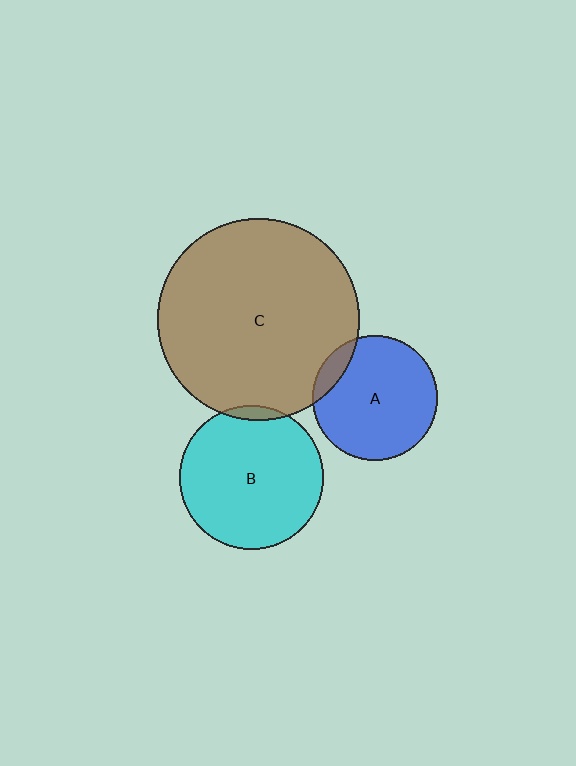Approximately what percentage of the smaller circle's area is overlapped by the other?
Approximately 5%.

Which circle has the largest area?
Circle C (brown).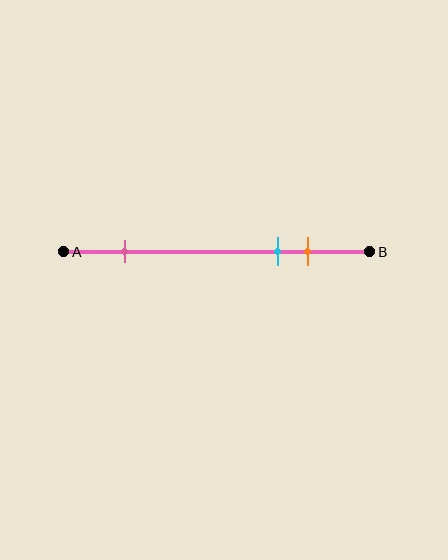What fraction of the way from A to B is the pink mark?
The pink mark is approximately 20% (0.2) of the way from A to B.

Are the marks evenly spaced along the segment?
No, the marks are not evenly spaced.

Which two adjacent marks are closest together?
The cyan and orange marks are the closest adjacent pair.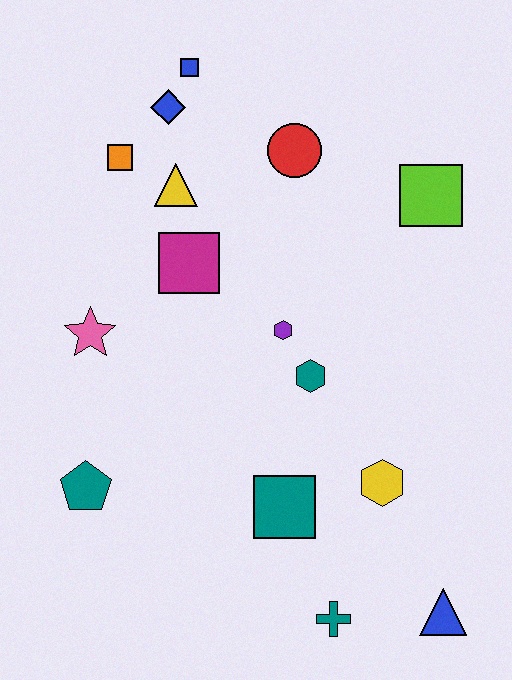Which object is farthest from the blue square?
The blue triangle is farthest from the blue square.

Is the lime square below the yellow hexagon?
No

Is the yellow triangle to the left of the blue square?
Yes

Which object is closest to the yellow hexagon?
The teal square is closest to the yellow hexagon.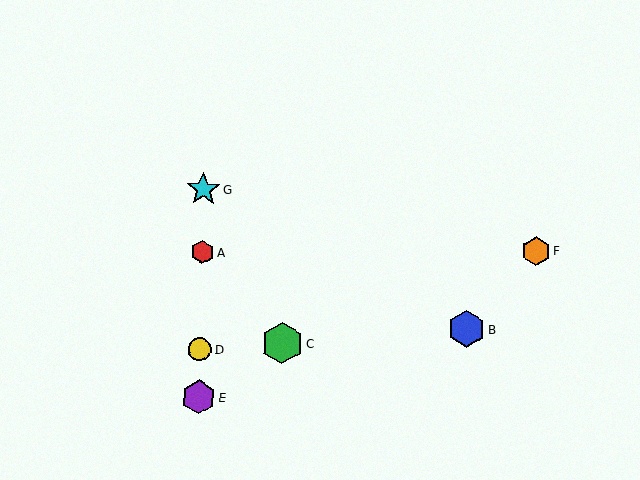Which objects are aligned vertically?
Objects A, D, E, G are aligned vertically.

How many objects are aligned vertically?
4 objects (A, D, E, G) are aligned vertically.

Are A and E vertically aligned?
Yes, both are at x≈202.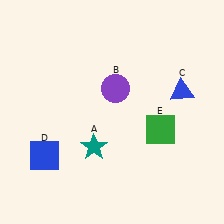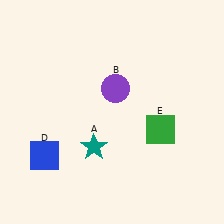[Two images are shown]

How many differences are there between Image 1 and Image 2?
There is 1 difference between the two images.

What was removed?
The blue triangle (C) was removed in Image 2.